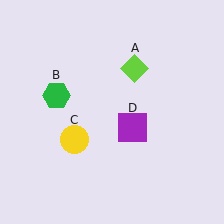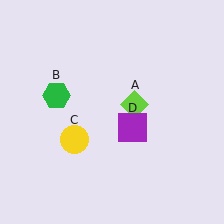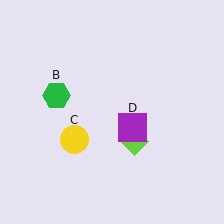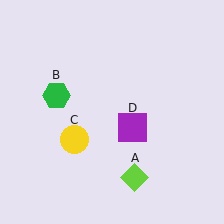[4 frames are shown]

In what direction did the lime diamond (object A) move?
The lime diamond (object A) moved down.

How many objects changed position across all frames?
1 object changed position: lime diamond (object A).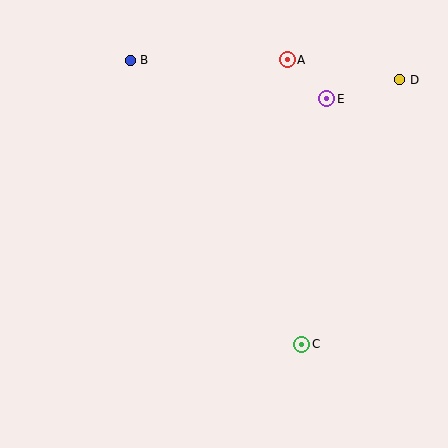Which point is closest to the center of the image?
Point C at (302, 344) is closest to the center.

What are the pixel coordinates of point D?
Point D is at (400, 80).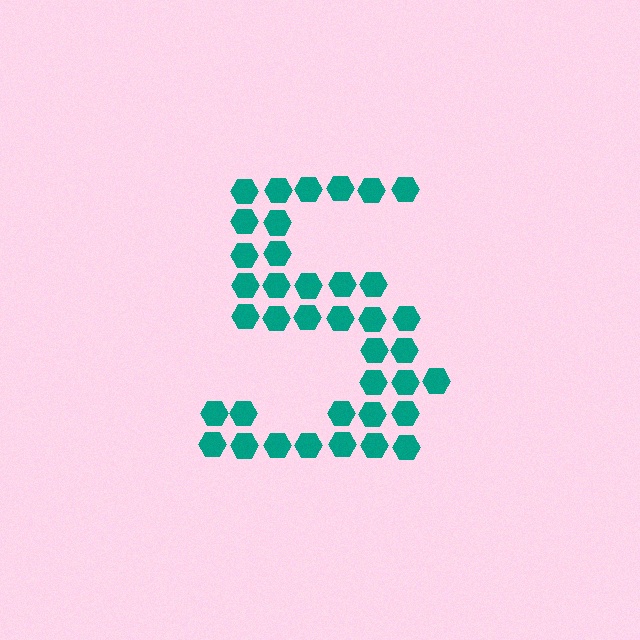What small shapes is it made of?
It is made of small hexagons.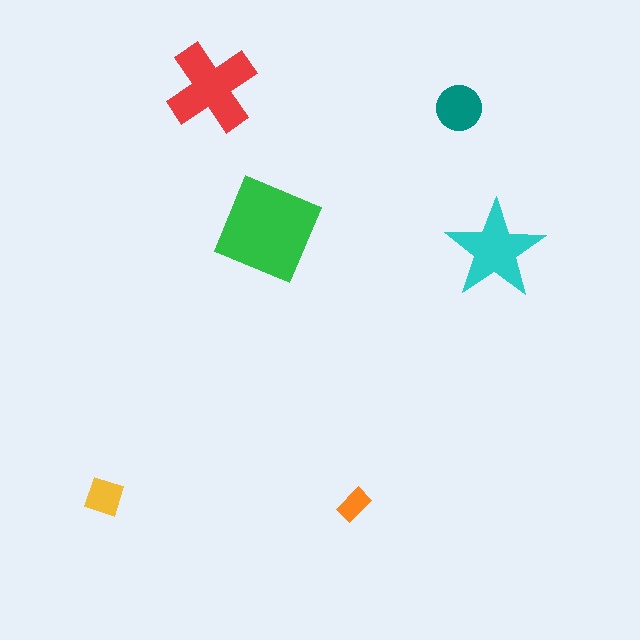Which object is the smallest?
The orange rectangle.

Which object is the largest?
The green diamond.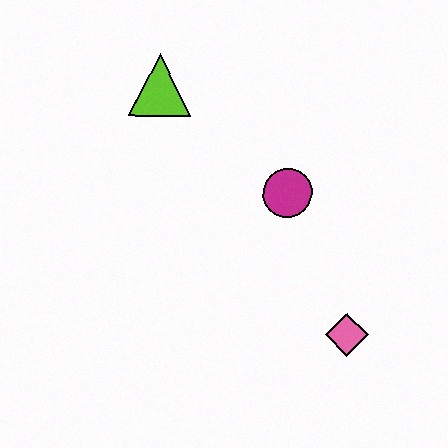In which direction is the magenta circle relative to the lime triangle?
The magenta circle is to the right of the lime triangle.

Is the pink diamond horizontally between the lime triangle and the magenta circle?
No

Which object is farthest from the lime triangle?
The pink diamond is farthest from the lime triangle.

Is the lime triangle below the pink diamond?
No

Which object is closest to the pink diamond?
The magenta circle is closest to the pink diamond.